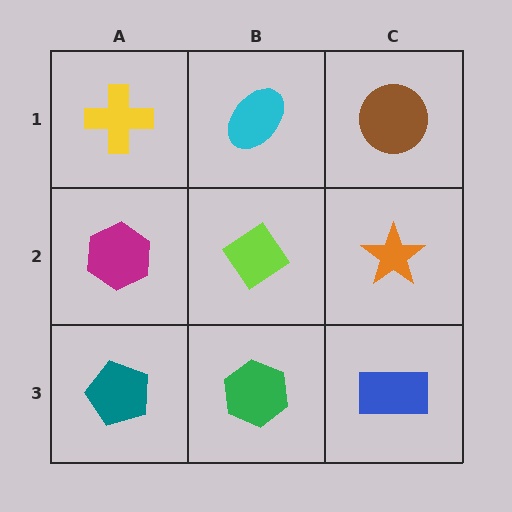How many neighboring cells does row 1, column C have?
2.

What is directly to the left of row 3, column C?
A green hexagon.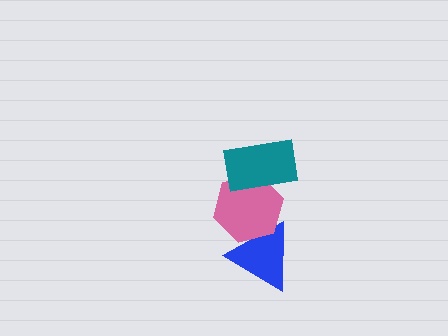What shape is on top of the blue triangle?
The pink hexagon is on top of the blue triangle.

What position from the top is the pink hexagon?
The pink hexagon is 2nd from the top.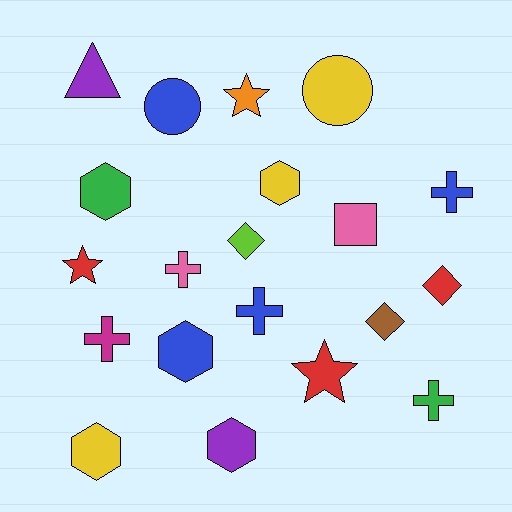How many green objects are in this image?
There are 2 green objects.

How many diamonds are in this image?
There are 3 diamonds.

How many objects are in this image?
There are 20 objects.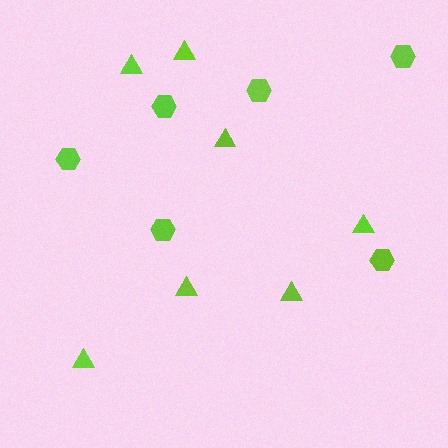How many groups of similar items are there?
There are 2 groups: one group of hexagons (6) and one group of triangles (7).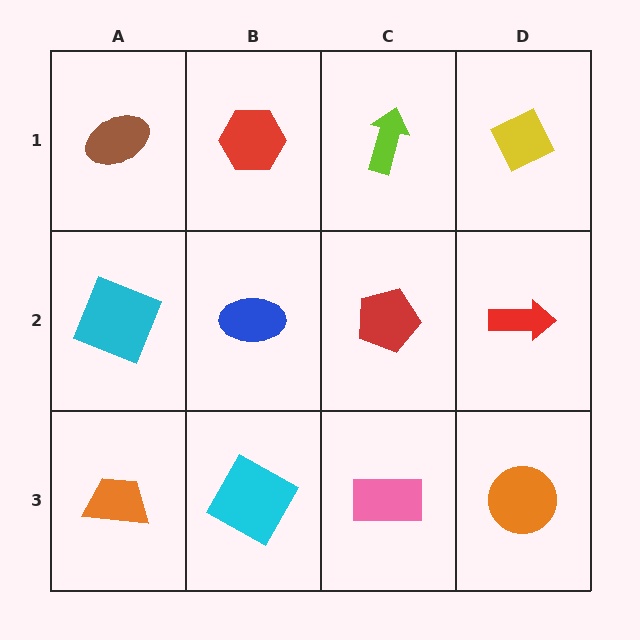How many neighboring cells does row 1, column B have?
3.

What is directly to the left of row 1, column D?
A lime arrow.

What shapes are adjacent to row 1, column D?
A red arrow (row 2, column D), a lime arrow (row 1, column C).